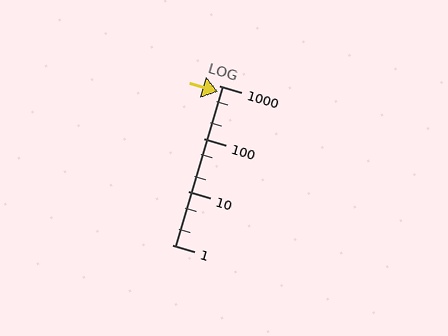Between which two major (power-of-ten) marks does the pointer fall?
The pointer is between 100 and 1000.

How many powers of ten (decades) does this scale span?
The scale spans 3 decades, from 1 to 1000.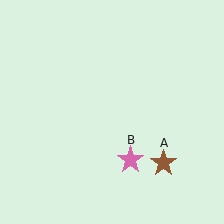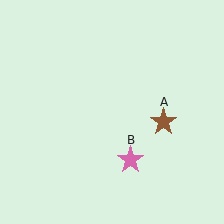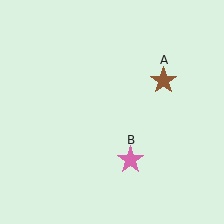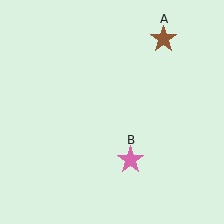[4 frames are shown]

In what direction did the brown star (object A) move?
The brown star (object A) moved up.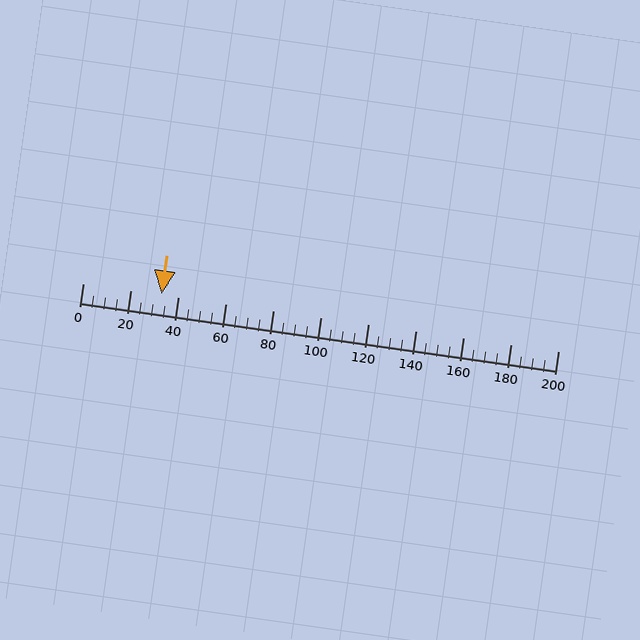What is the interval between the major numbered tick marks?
The major tick marks are spaced 20 units apart.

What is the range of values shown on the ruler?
The ruler shows values from 0 to 200.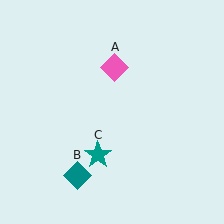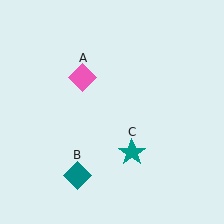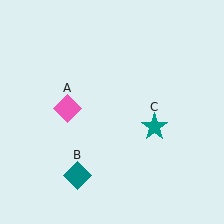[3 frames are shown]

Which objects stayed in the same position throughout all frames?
Teal diamond (object B) remained stationary.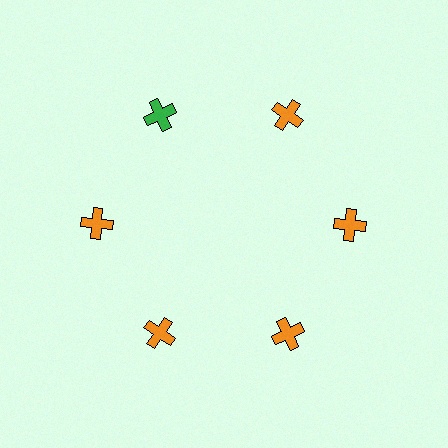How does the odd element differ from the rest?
It has a different color: green instead of orange.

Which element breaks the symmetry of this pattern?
The green cross at roughly the 11 o'clock position breaks the symmetry. All other shapes are orange crosses.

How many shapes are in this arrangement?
There are 6 shapes arranged in a ring pattern.